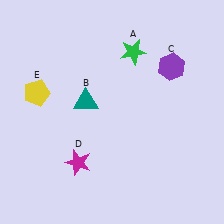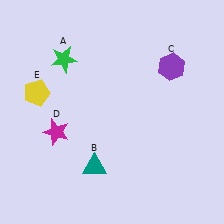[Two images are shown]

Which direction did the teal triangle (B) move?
The teal triangle (B) moved down.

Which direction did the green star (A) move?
The green star (A) moved left.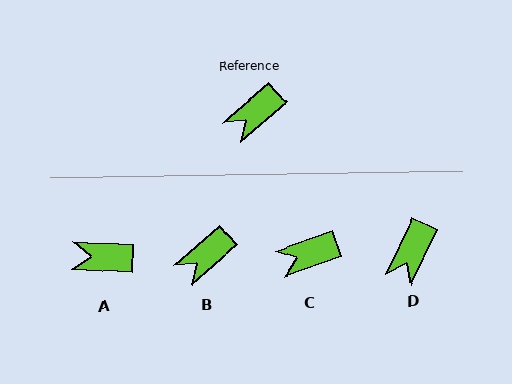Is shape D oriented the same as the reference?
No, it is off by about 23 degrees.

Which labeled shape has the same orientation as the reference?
B.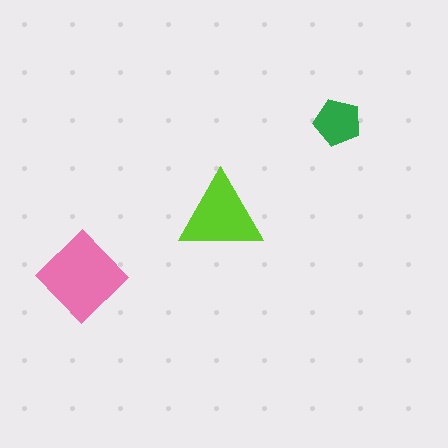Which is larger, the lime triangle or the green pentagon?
The lime triangle.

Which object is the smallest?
The green pentagon.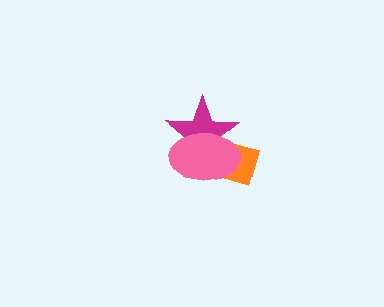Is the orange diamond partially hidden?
Yes, it is partially covered by another shape.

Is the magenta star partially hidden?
Yes, it is partially covered by another shape.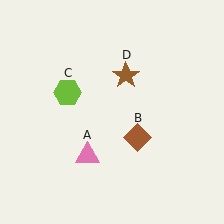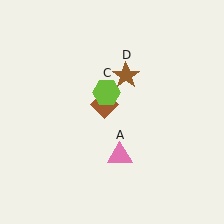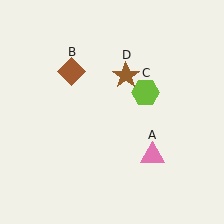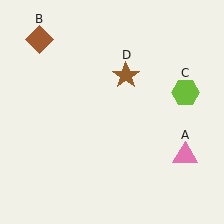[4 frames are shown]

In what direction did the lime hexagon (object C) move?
The lime hexagon (object C) moved right.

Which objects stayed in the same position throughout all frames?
Brown star (object D) remained stationary.